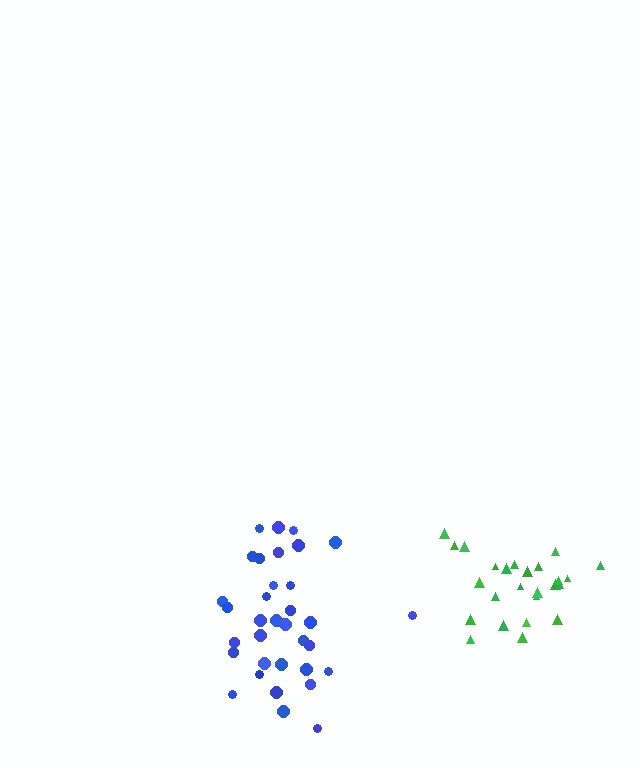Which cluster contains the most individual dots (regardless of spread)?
Blue (34).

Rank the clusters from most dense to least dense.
green, blue.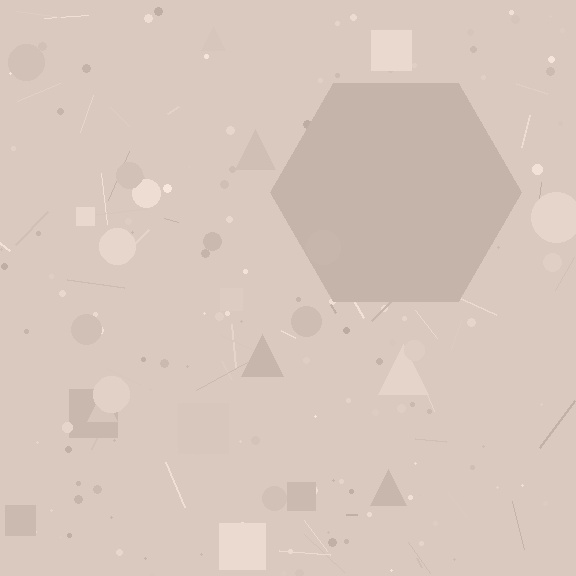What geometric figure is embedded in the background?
A hexagon is embedded in the background.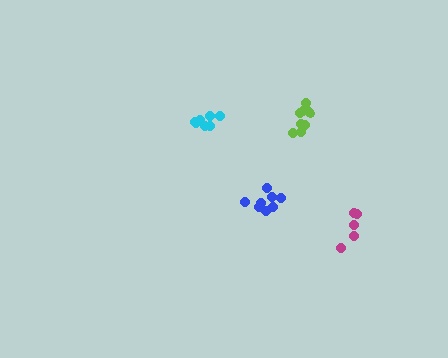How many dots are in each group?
Group 1: 8 dots, Group 2: 5 dots, Group 3: 7 dots, Group 4: 9 dots (29 total).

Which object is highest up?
The lime cluster is topmost.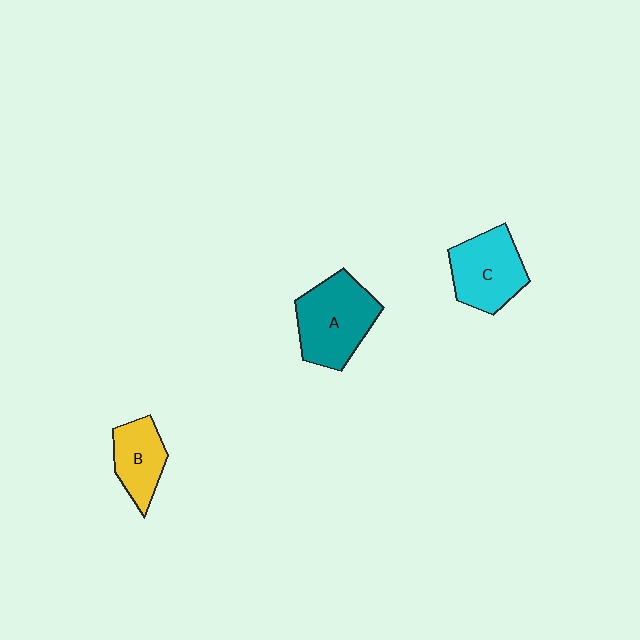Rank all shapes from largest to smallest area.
From largest to smallest: A (teal), C (cyan), B (yellow).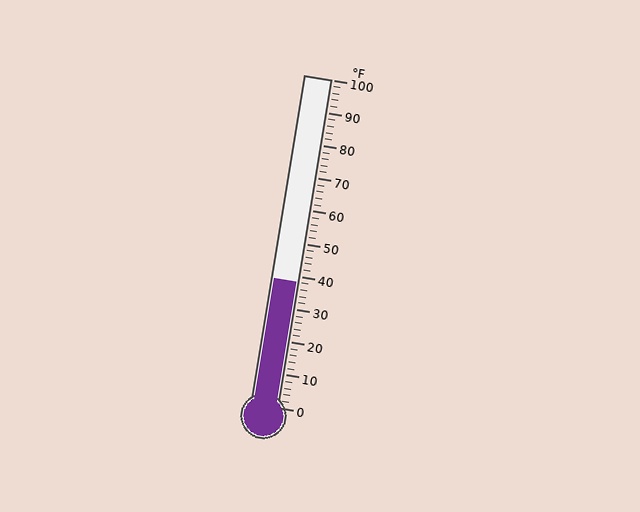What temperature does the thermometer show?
The thermometer shows approximately 38°F.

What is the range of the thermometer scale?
The thermometer scale ranges from 0°F to 100°F.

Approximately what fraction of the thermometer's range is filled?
The thermometer is filled to approximately 40% of its range.